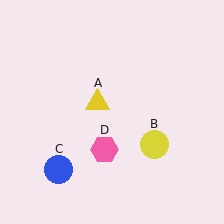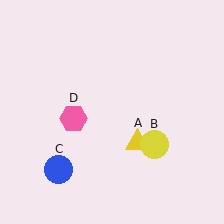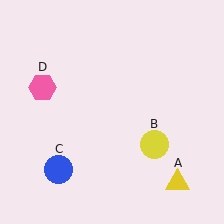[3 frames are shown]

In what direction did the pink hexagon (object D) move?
The pink hexagon (object D) moved up and to the left.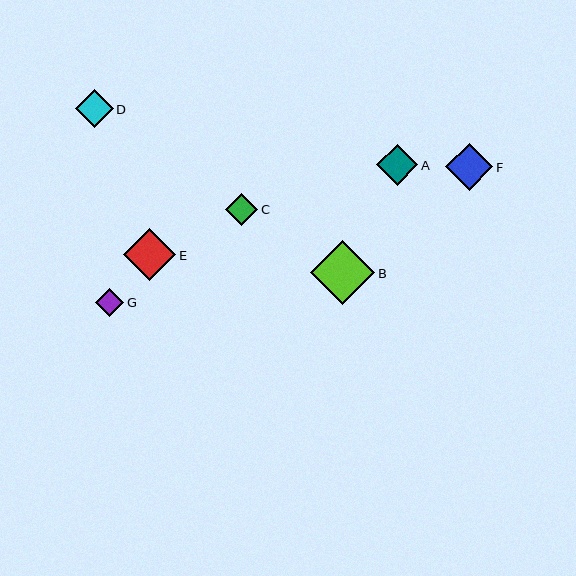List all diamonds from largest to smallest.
From largest to smallest: B, E, F, A, D, C, G.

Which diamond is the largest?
Diamond B is the largest with a size of approximately 64 pixels.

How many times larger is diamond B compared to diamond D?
Diamond B is approximately 1.7 times the size of diamond D.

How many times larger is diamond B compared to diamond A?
Diamond B is approximately 1.6 times the size of diamond A.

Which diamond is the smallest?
Diamond G is the smallest with a size of approximately 29 pixels.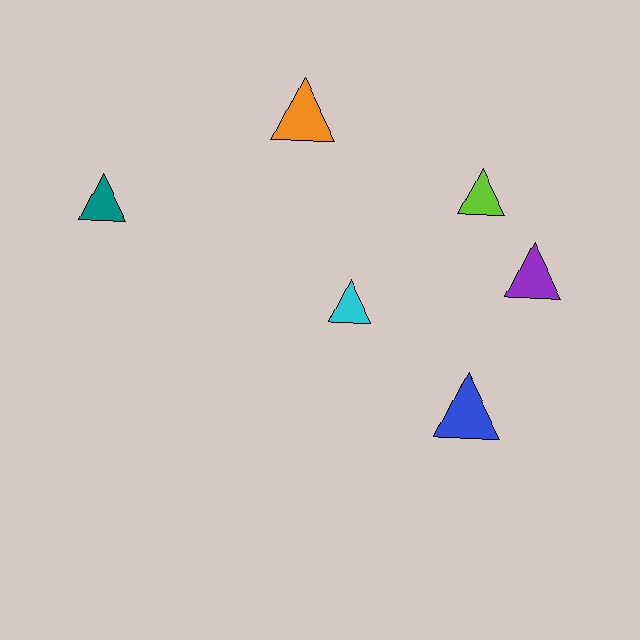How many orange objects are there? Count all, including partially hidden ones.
There is 1 orange object.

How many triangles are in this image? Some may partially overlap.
There are 6 triangles.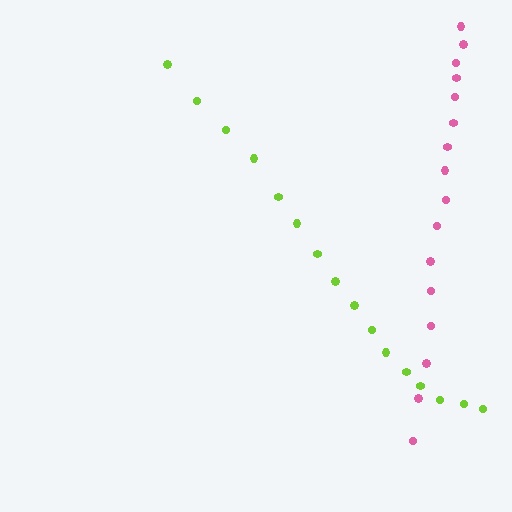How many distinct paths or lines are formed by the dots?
There are 2 distinct paths.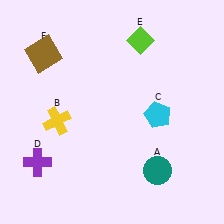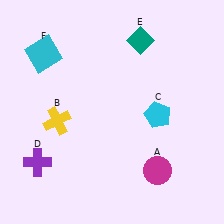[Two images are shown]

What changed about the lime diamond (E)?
In Image 1, E is lime. In Image 2, it changed to teal.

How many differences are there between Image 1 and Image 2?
There are 3 differences between the two images.